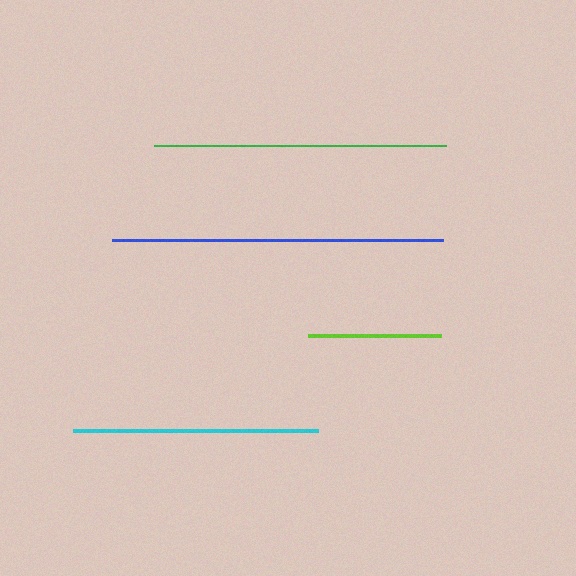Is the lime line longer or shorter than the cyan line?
The cyan line is longer than the lime line.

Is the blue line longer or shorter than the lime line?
The blue line is longer than the lime line.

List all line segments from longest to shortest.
From longest to shortest: blue, green, cyan, lime.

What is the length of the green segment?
The green segment is approximately 292 pixels long.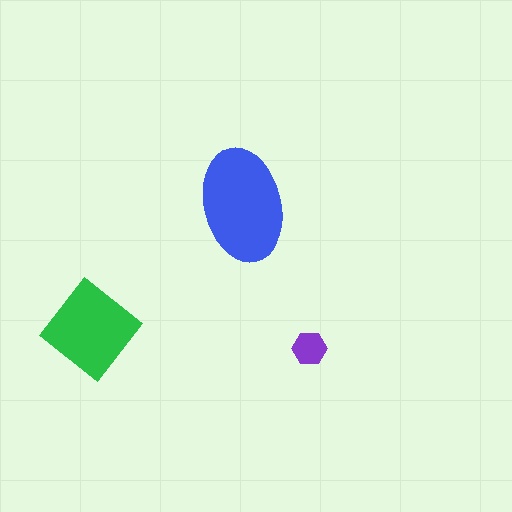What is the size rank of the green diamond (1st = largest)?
2nd.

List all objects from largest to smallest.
The blue ellipse, the green diamond, the purple hexagon.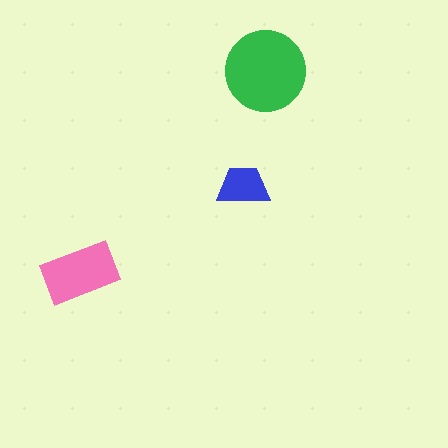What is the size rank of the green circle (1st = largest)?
1st.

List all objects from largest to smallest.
The green circle, the pink rectangle, the blue trapezoid.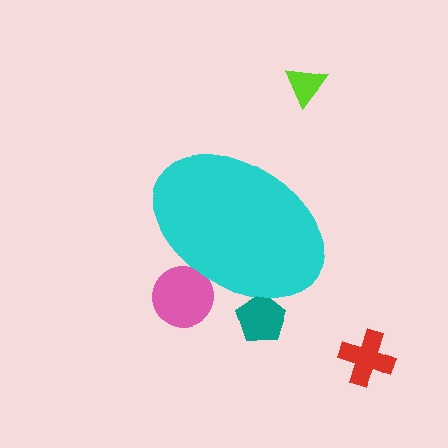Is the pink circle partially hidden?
Yes, the pink circle is partially hidden behind the cyan ellipse.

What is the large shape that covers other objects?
A cyan ellipse.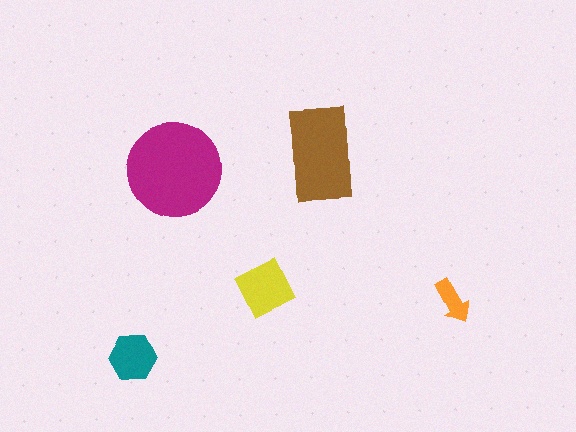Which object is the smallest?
The orange arrow.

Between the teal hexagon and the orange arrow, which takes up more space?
The teal hexagon.